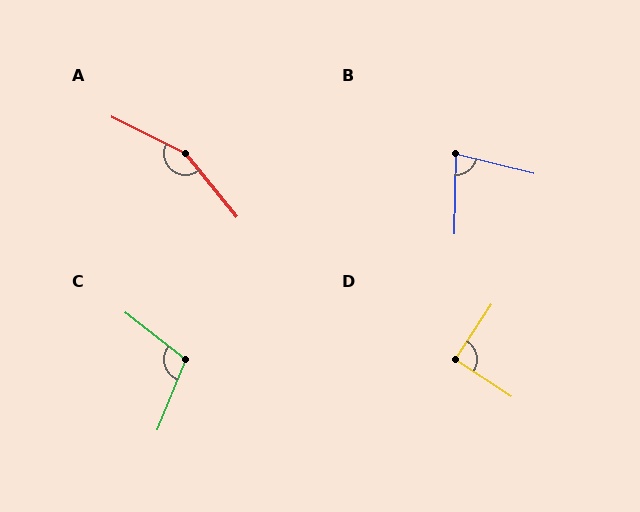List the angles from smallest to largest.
B (77°), D (90°), C (106°), A (156°).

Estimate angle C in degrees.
Approximately 106 degrees.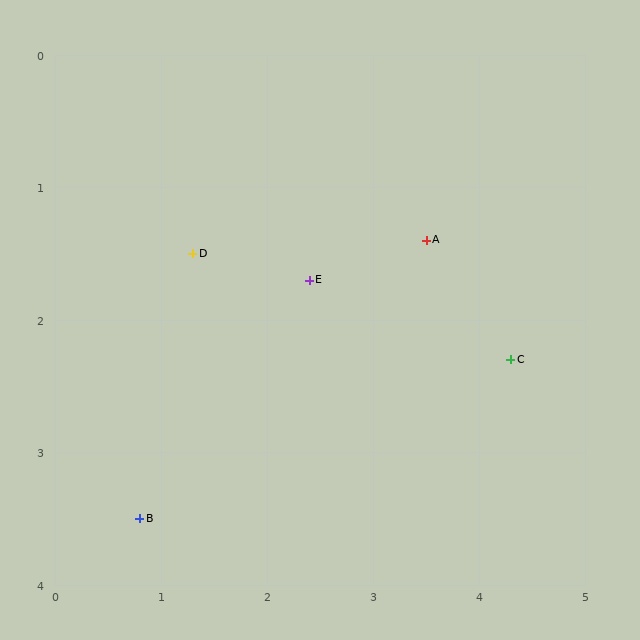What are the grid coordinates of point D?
Point D is at approximately (1.3, 1.5).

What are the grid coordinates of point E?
Point E is at approximately (2.4, 1.7).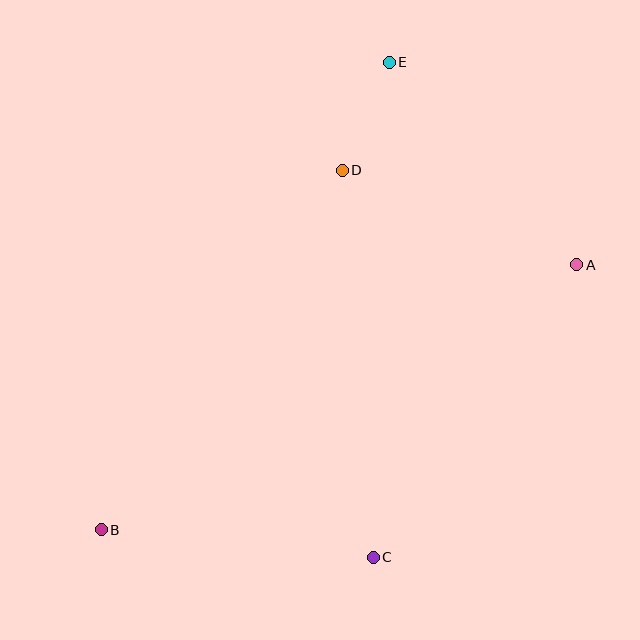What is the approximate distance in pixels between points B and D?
The distance between B and D is approximately 432 pixels.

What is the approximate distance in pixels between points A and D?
The distance between A and D is approximately 253 pixels.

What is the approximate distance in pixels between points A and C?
The distance between A and C is approximately 356 pixels.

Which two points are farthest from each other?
Points B and E are farthest from each other.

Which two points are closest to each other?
Points D and E are closest to each other.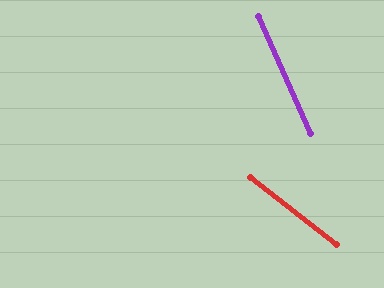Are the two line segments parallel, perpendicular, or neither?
Neither parallel nor perpendicular — they differ by about 29°.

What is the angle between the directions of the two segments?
Approximately 29 degrees.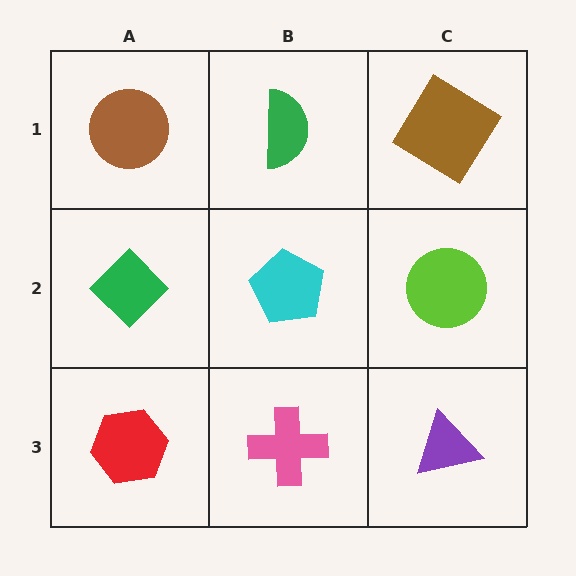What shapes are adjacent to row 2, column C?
A brown diamond (row 1, column C), a purple triangle (row 3, column C), a cyan pentagon (row 2, column B).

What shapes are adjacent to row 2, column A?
A brown circle (row 1, column A), a red hexagon (row 3, column A), a cyan pentagon (row 2, column B).